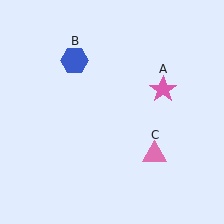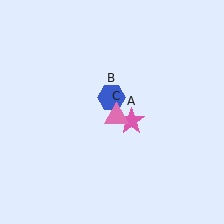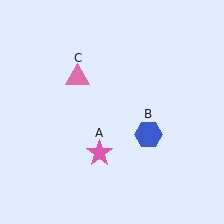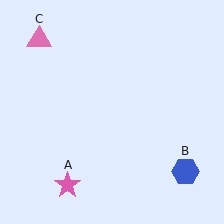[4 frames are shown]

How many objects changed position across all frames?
3 objects changed position: pink star (object A), blue hexagon (object B), pink triangle (object C).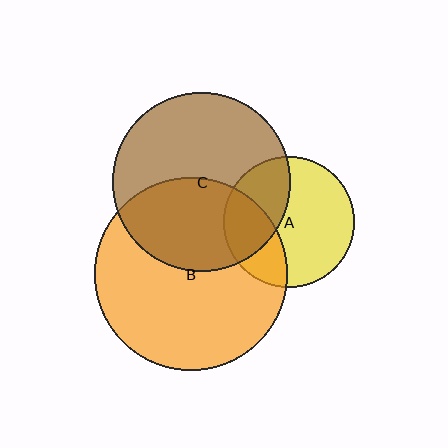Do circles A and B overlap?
Yes.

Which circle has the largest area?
Circle B (orange).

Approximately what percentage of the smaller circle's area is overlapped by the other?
Approximately 30%.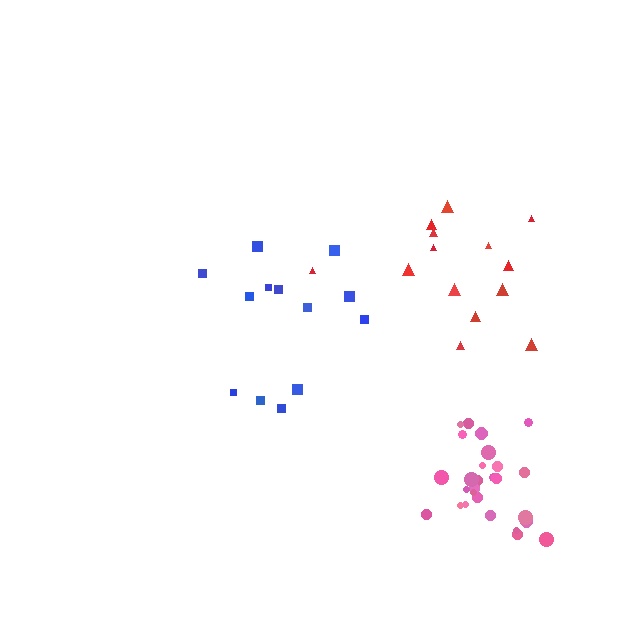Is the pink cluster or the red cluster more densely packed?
Pink.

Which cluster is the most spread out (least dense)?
Red.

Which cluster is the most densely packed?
Pink.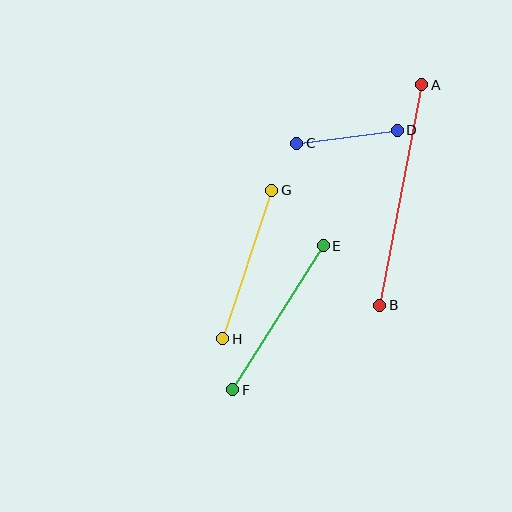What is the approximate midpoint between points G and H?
The midpoint is at approximately (247, 265) pixels.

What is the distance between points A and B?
The distance is approximately 225 pixels.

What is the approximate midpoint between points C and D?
The midpoint is at approximately (347, 137) pixels.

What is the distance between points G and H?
The distance is approximately 156 pixels.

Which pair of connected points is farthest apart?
Points A and B are farthest apart.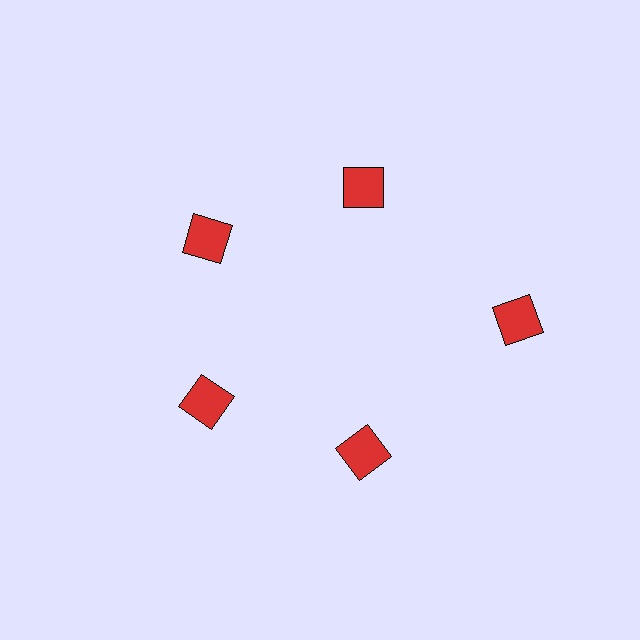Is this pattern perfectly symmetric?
No. The 5 red squares are arranged in a ring, but one element near the 3 o'clock position is pushed outward from the center, breaking the 5-fold rotational symmetry.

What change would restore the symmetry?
The symmetry would be restored by moving it inward, back onto the ring so that all 5 squares sit at equal angles and equal distance from the center.